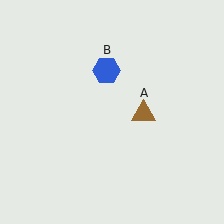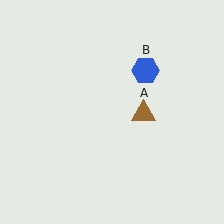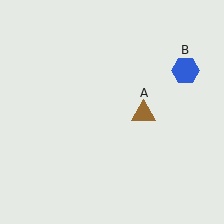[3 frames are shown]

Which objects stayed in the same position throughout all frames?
Brown triangle (object A) remained stationary.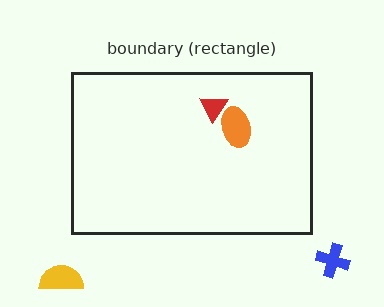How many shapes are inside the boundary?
2 inside, 2 outside.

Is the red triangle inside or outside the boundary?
Inside.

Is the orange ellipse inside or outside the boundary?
Inside.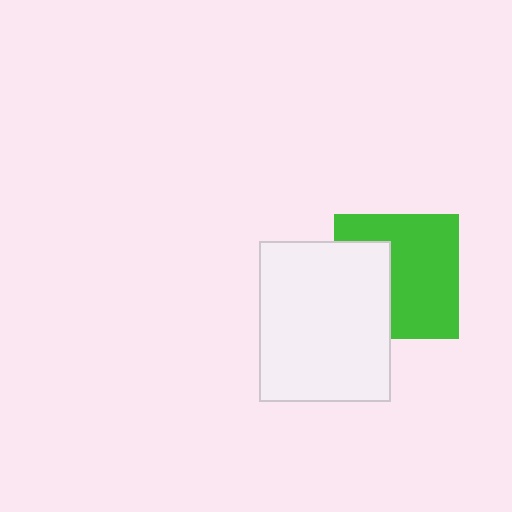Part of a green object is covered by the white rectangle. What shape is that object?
It is a square.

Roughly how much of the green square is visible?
About half of it is visible (roughly 64%).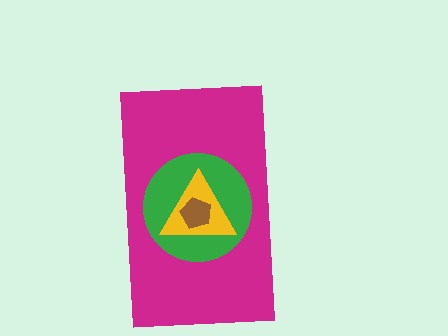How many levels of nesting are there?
4.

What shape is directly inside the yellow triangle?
The brown pentagon.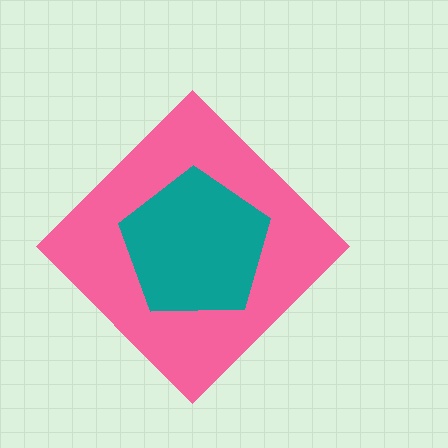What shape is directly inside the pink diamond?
The teal pentagon.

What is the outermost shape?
The pink diamond.